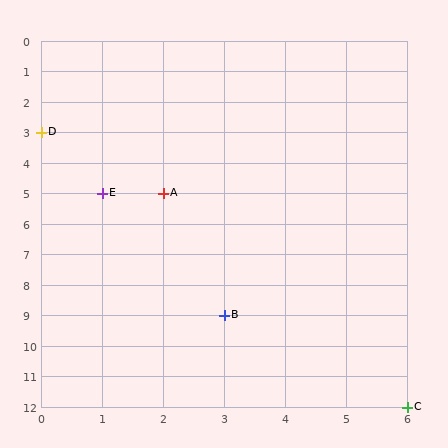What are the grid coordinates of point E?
Point E is at grid coordinates (1, 5).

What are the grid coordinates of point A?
Point A is at grid coordinates (2, 5).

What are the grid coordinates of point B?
Point B is at grid coordinates (3, 9).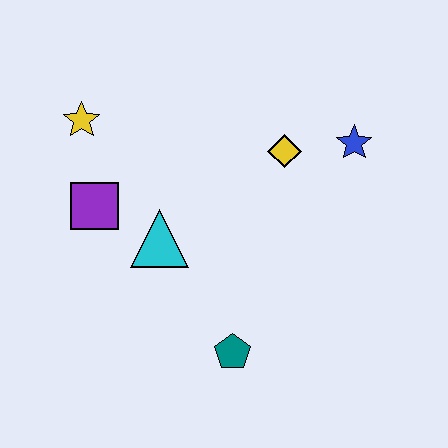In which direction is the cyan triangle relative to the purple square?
The cyan triangle is to the right of the purple square.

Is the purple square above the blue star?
No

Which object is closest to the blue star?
The yellow diamond is closest to the blue star.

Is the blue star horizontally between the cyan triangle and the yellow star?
No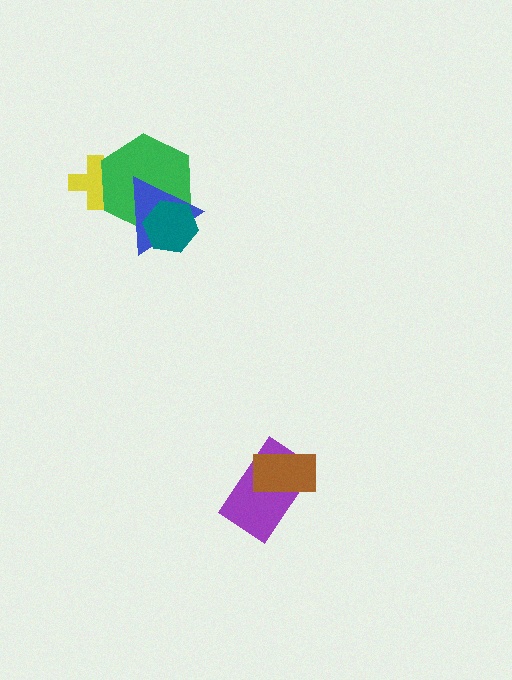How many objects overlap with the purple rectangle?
1 object overlaps with the purple rectangle.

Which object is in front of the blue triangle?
The teal hexagon is in front of the blue triangle.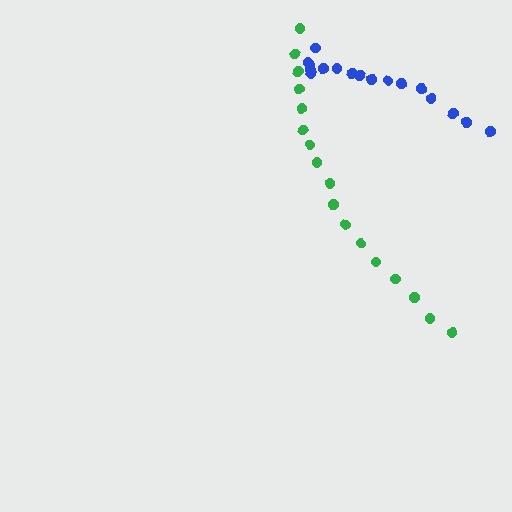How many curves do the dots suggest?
There are 2 distinct paths.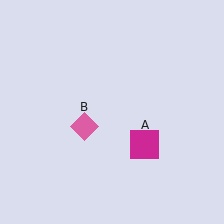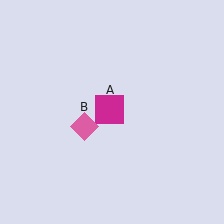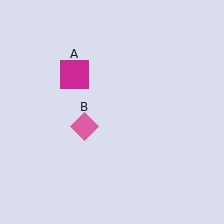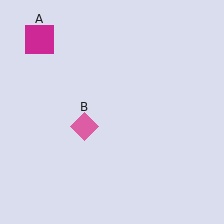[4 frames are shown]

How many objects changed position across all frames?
1 object changed position: magenta square (object A).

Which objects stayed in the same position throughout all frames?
Pink diamond (object B) remained stationary.